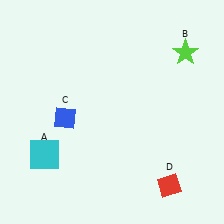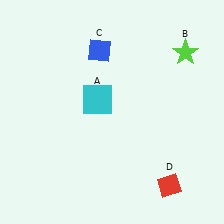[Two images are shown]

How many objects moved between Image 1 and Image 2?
2 objects moved between the two images.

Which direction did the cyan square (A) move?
The cyan square (A) moved up.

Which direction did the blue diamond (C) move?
The blue diamond (C) moved up.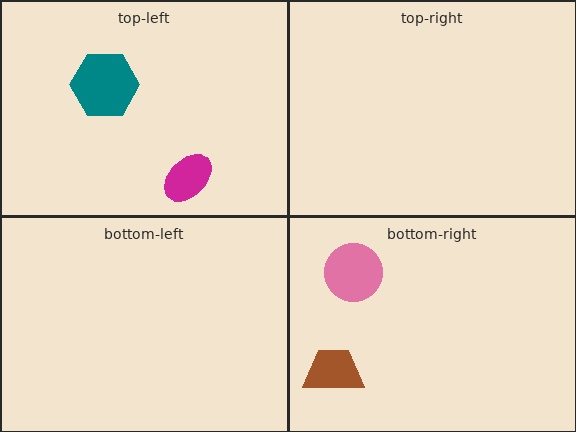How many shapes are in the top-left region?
2.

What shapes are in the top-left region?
The teal hexagon, the magenta ellipse.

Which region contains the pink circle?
The bottom-right region.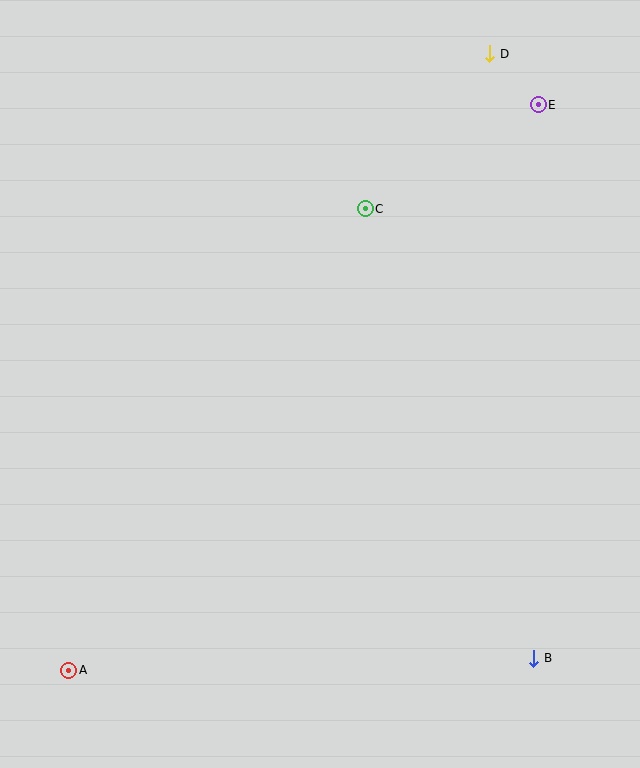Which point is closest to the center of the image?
Point C at (365, 209) is closest to the center.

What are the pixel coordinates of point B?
Point B is at (534, 658).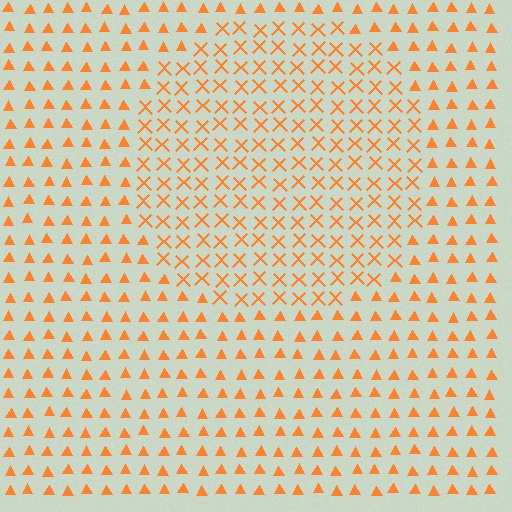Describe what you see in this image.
The image is filled with small orange elements arranged in a uniform grid. A circle-shaped region contains X marks, while the surrounding area contains triangles. The boundary is defined purely by the change in element shape.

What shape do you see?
I see a circle.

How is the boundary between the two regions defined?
The boundary is defined by a change in element shape: X marks inside vs. triangles outside. All elements share the same color and spacing.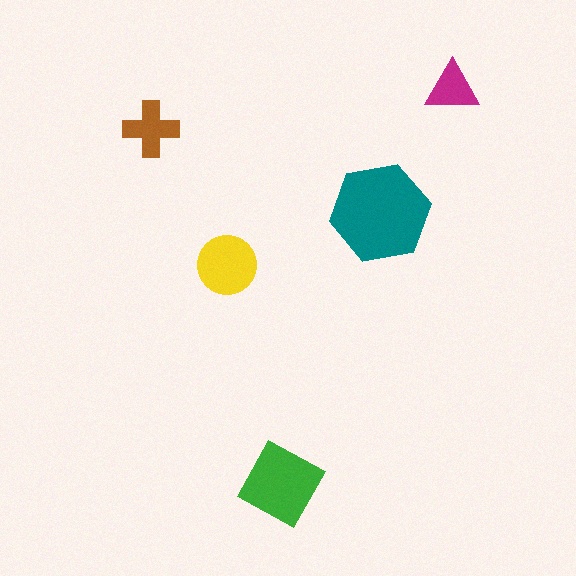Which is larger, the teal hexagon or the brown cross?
The teal hexagon.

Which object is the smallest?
The magenta triangle.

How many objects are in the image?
There are 5 objects in the image.